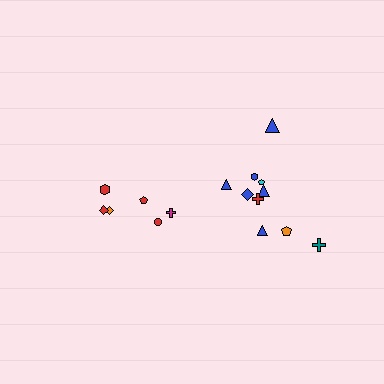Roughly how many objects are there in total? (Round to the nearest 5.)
Roughly 15 objects in total.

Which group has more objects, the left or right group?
The right group.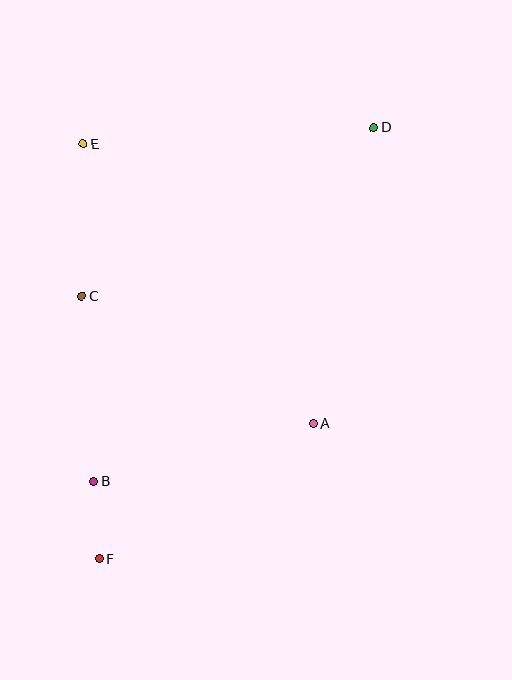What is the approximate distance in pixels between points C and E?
The distance between C and E is approximately 152 pixels.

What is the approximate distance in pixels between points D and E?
The distance between D and E is approximately 291 pixels.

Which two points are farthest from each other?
Points D and F are farthest from each other.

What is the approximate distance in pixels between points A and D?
The distance between A and D is approximately 302 pixels.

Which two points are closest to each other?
Points B and F are closest to each other.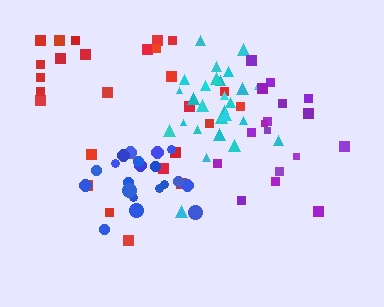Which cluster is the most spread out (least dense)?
Red.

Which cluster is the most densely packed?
Cyan.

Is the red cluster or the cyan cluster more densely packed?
Cyan.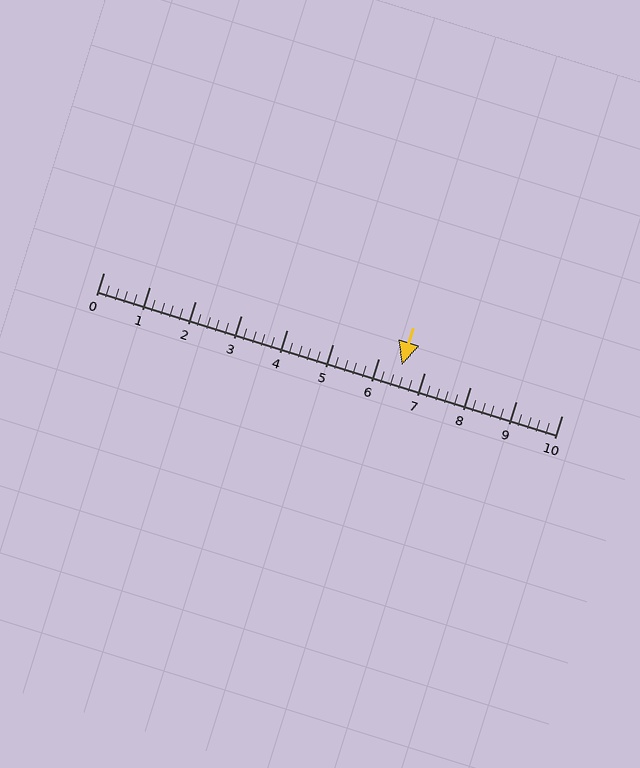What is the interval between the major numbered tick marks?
The major tick marks are spaced 1 units apart.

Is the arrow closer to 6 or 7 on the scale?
The arrow is closer to 7.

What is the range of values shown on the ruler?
The ruler shows values from 0 to 10.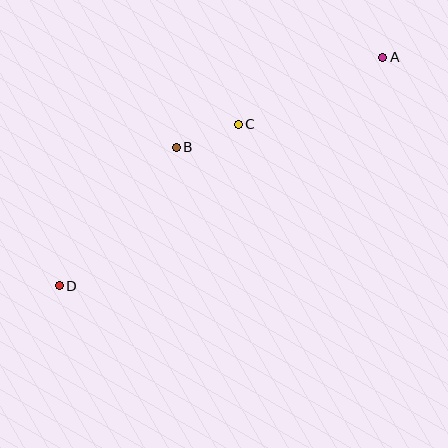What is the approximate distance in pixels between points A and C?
The distance between A and C is approximately 159 pixels.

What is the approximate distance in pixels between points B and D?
The distance between B and D is approximately 181 pixels.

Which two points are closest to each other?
Points B and C are closest to each other.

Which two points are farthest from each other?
Points A and D are farthest from each other.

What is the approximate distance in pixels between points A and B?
The distance between A and B is approximately 225 pixels.